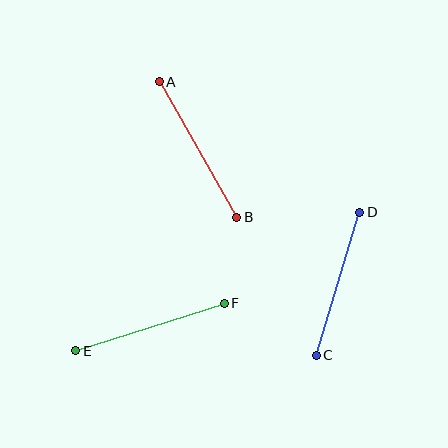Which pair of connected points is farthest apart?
Points A and B are farthest apart.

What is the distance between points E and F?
The distance is approximately 156 pixels.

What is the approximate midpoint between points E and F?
The midpoint is at approximately (150, 327) pixels.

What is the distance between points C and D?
The distance is approximately 149 pixels.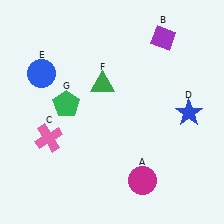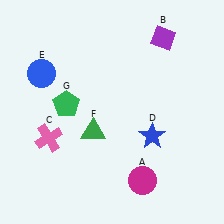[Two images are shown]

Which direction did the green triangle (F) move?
The green triangle (F) moved down.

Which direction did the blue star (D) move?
The blue star (D) moved left.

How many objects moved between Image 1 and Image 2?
2 objects moved between the two images.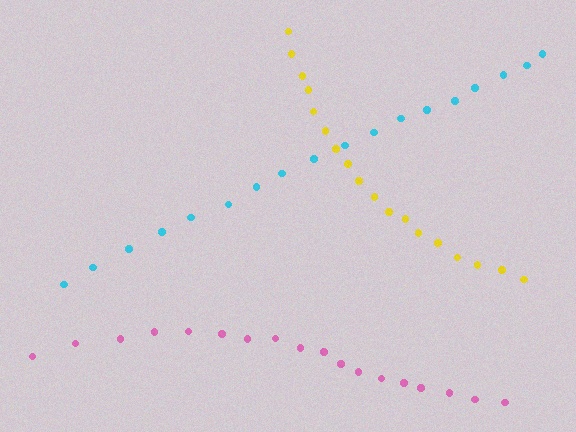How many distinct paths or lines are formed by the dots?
There are 3 distinct paths.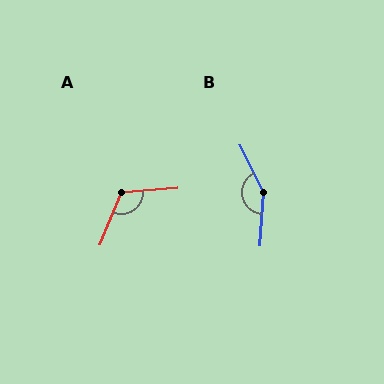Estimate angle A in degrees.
Approximately 117 degrees.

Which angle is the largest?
B, at approximately 150 degrees.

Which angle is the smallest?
A, at approximately 117 degrees.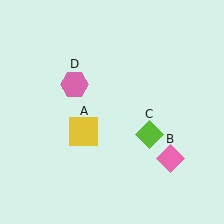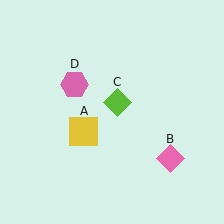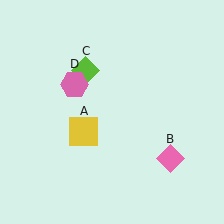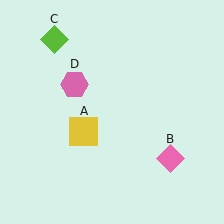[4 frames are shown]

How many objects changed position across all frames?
1 object changed position: lime diamond (object C).